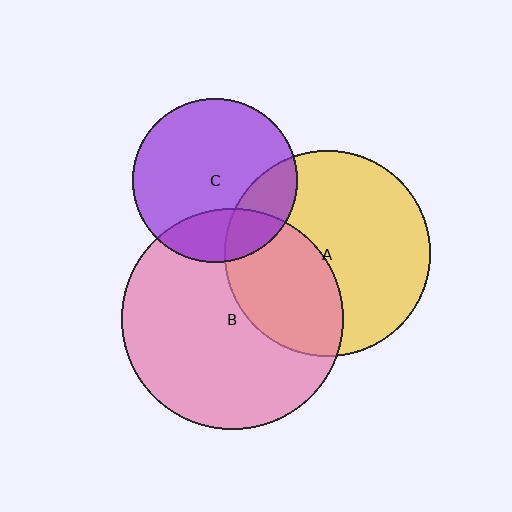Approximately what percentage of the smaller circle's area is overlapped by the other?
Approximately 20%.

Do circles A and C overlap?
Yes.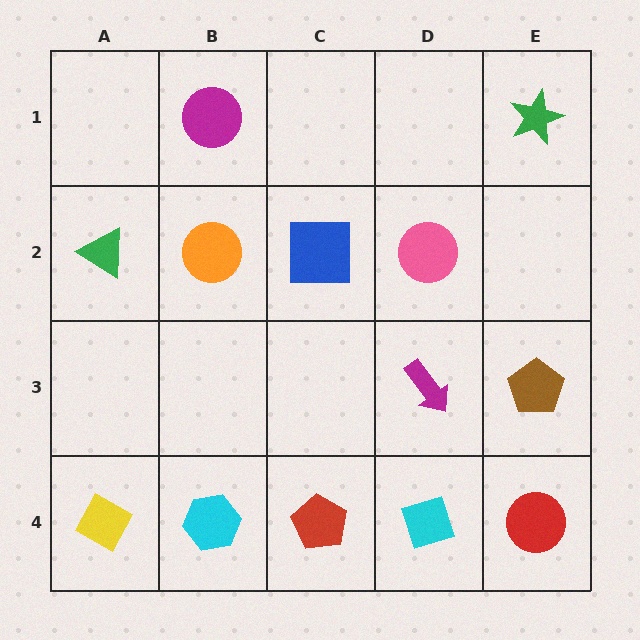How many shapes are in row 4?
5 shapes.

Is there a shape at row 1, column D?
No, that cell is empty.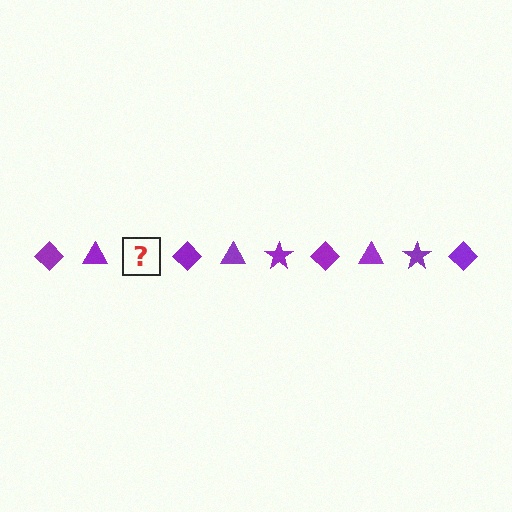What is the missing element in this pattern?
The missing element is a purple star.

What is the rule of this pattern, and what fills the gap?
The rule is that the pattern cycles through diamond, triangle, star shapes in purple. The gap should be filled with a purple star.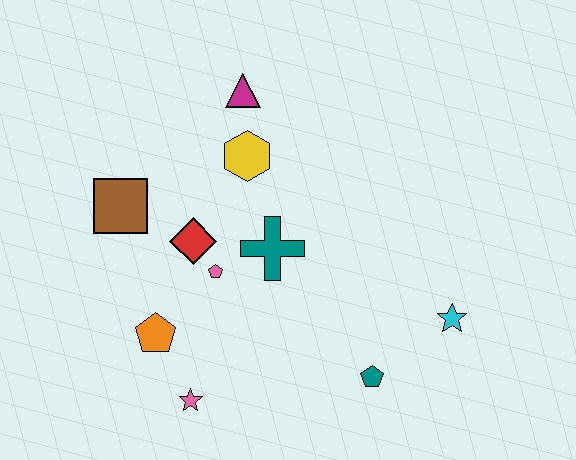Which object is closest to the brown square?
The red diamond is closest to the brown square.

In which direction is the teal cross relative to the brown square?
The teal cross is to the right of the brown square.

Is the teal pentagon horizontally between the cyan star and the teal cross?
Yes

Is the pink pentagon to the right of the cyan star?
No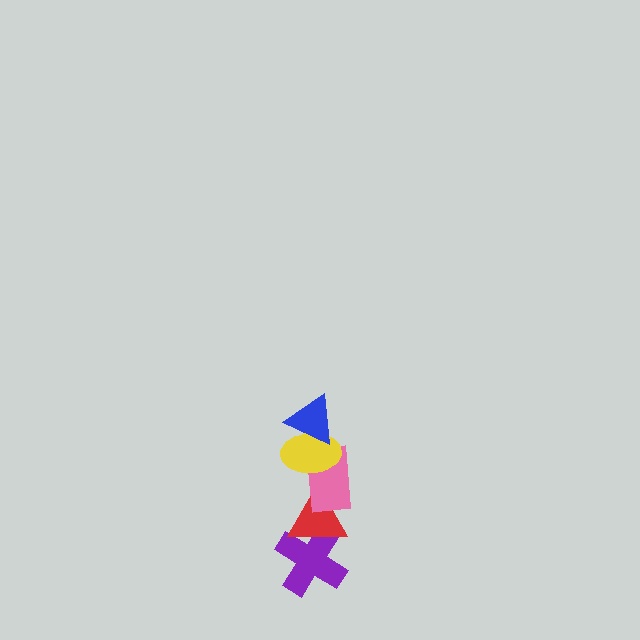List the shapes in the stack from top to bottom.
From top to bottom: the blue triangle, the yellow ellipse, the pink rectangle, the red triangle, the purple cross.